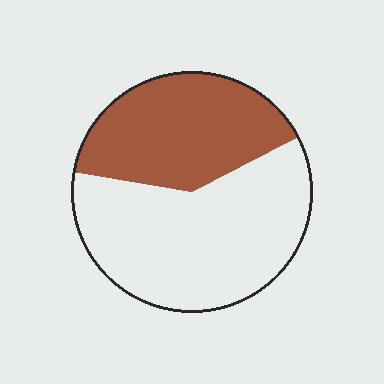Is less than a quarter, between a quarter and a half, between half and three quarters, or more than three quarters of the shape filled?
Between a quarter and a half.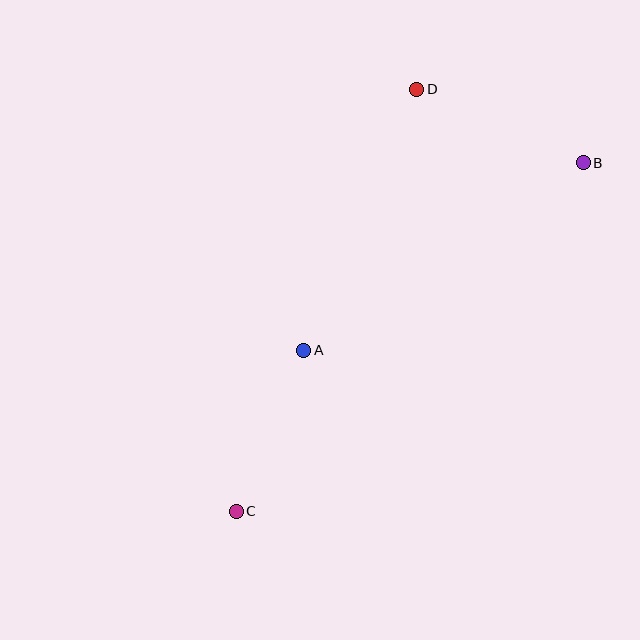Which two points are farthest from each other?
Points B and C are farthest from each other.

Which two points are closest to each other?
Points A and C are closest to each other.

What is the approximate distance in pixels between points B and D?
The distance between B and D is approximately 182 pixels.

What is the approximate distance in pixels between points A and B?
The distance between A and B is approximately 337 pixels.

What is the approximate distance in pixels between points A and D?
The distance between A and D is approximately 285 pixels.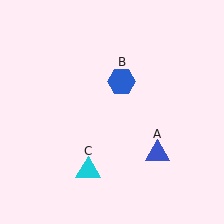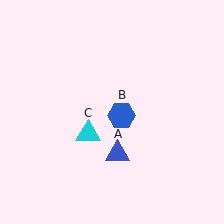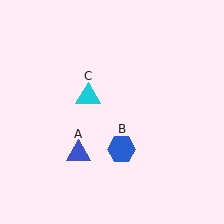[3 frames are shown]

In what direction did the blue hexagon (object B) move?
The blue hexagon (object B) moved down.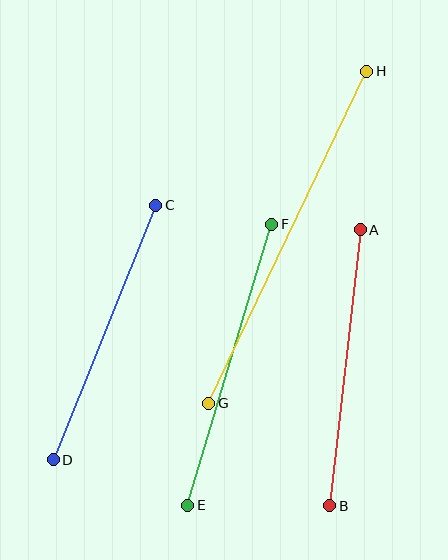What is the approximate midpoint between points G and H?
The midpoint is at approximately (288, 237) pixels.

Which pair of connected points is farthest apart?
Points G and H are farthest apart.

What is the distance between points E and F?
The distance is approximately 294 pixels.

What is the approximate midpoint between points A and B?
The midpoint is at approximately (345, 368) pixels.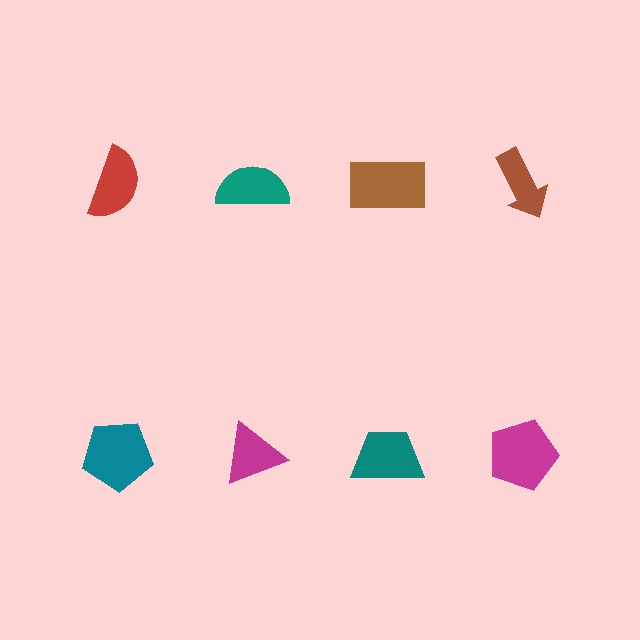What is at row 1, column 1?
A red semicircle.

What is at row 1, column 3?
A brown rectangle.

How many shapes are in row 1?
4 shapes.